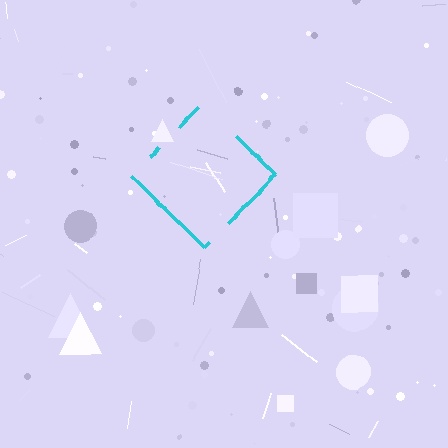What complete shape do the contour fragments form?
The contour fragments form a diamond.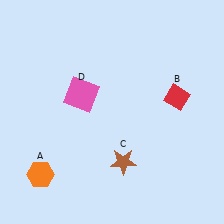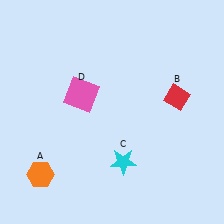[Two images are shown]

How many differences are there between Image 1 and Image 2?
There is 1 difference between the two images.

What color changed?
The star (C) changed from brown in Image 1 to cyan in Image 2.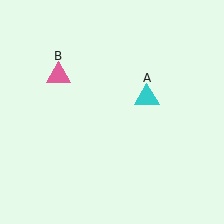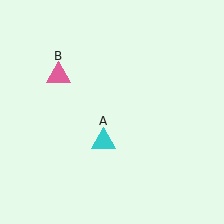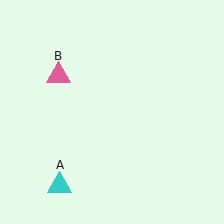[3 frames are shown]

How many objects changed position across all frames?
1 object changed position: cyan triangle (object A).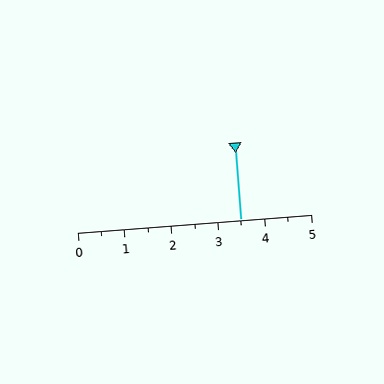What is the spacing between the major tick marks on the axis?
The major ticks are spaced 1 apart.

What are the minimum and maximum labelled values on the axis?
The axis runs from 0 to 5.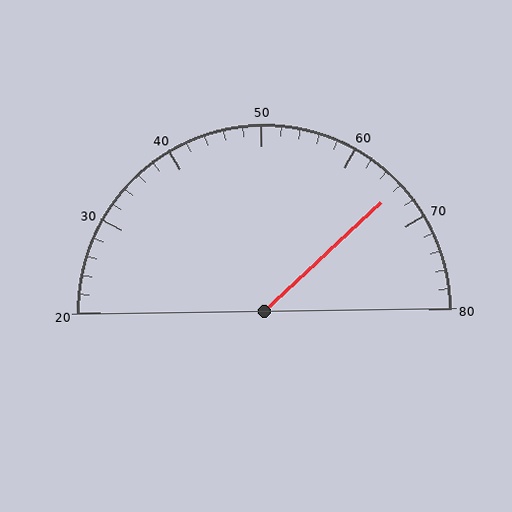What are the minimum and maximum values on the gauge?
The gauge ranges from 20 to 80.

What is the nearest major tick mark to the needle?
The nearest major tick mark is 70.